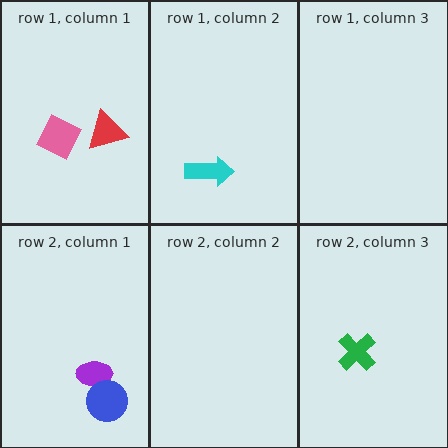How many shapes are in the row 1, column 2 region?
1.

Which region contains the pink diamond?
The row 1, column 1 region.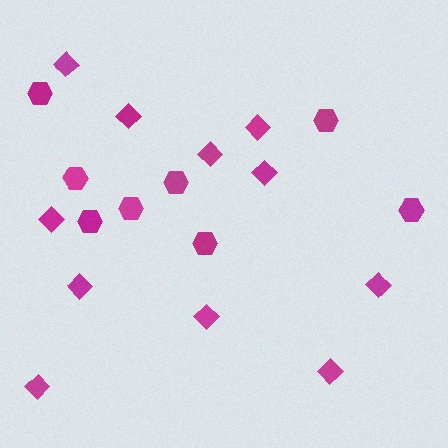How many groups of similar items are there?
There are 2 groups: one group of diamonds (11) and one group of hexagons (8).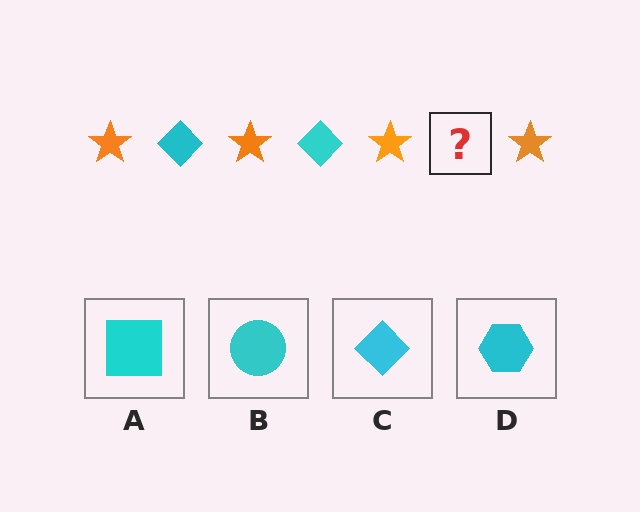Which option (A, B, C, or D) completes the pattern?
C.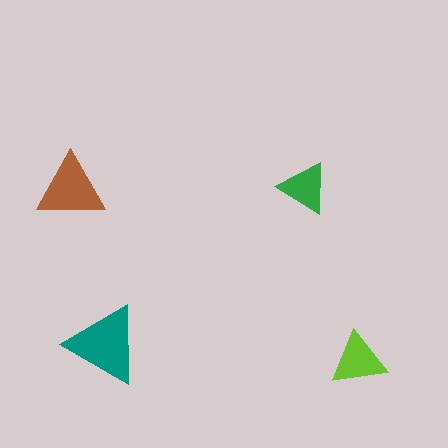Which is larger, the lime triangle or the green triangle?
The lime one.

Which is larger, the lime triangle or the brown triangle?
The brown one.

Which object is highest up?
The green triangle is topmost.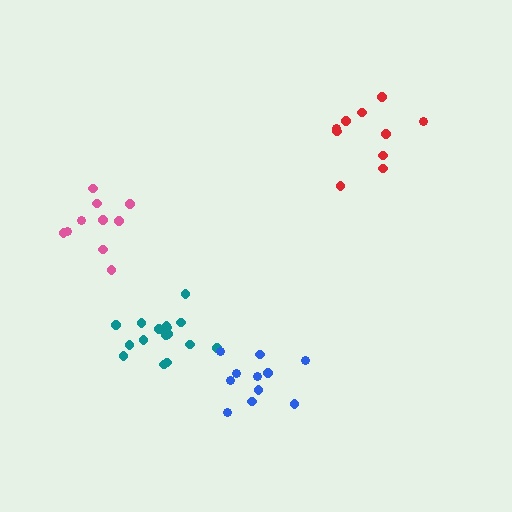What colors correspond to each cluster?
The clusters are colored: red, teal, pink, blue.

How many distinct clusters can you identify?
There are 4 distinct clusters.